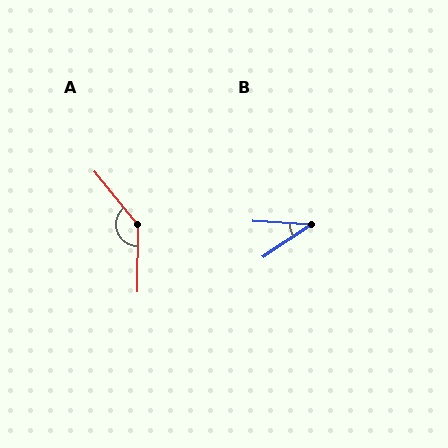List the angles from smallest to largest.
B (37°), A (141°).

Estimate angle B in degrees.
Approximately 37 degrees.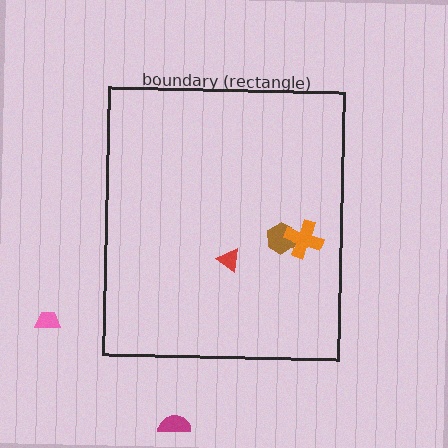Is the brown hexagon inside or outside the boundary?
Inside.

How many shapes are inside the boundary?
3 inside, 2 outside.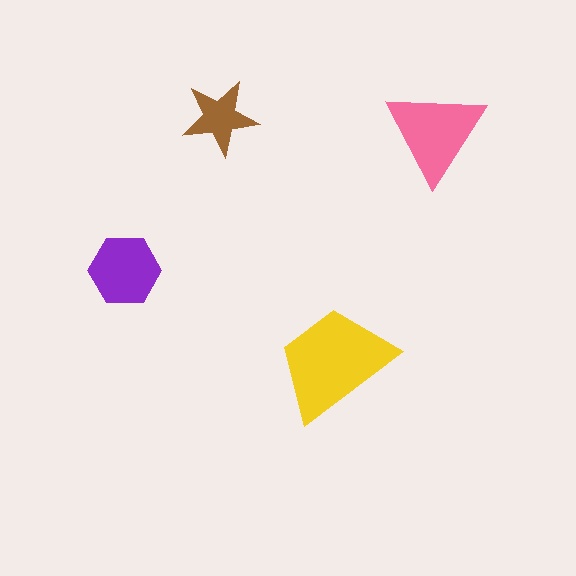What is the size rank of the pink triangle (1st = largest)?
2nd.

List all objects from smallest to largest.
The brown star, the purple hexagon, the pink triangle, the yellow trapezoid.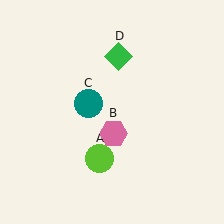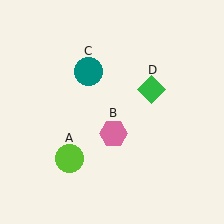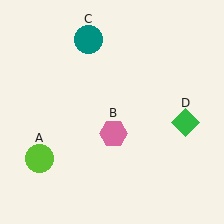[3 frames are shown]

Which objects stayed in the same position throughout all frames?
Pink hexagon (object B) remained stationary.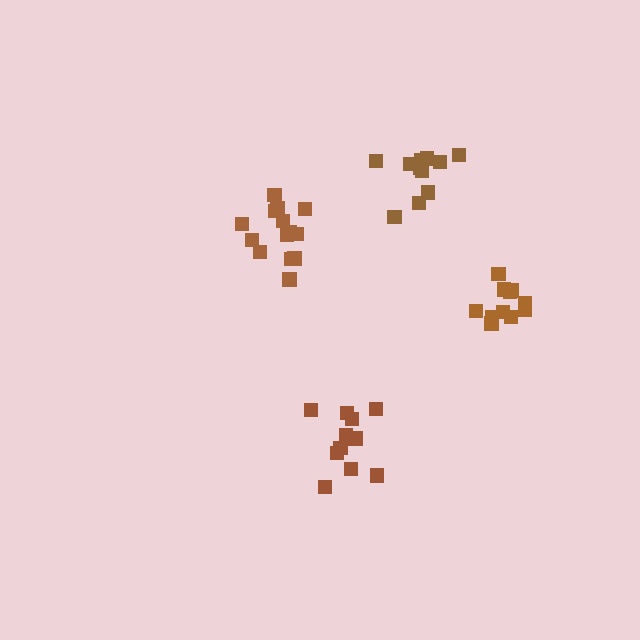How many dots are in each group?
Group 1: 11 dots, Group 2: 14 dots, Group 3: 11 dots, Group 4: 12 dots (48 total).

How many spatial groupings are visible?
There are 4 spatial groupings.